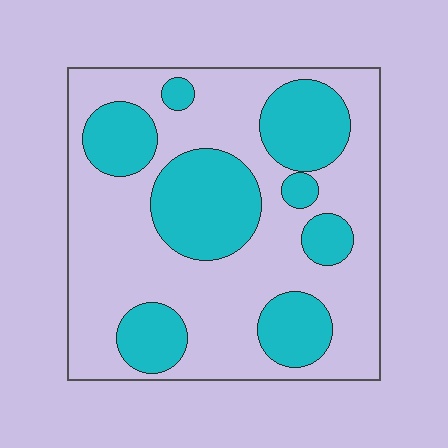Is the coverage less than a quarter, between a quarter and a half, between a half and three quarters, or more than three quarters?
Between a quarter and a half.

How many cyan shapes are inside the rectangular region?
8.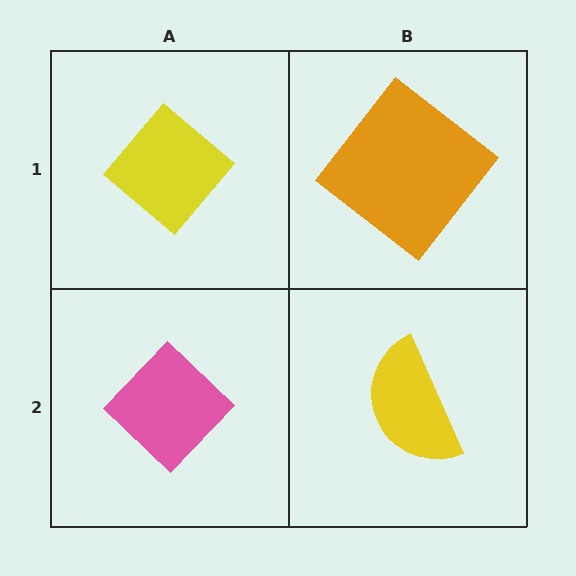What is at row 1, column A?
A yellow diamond.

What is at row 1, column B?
An orange diamond.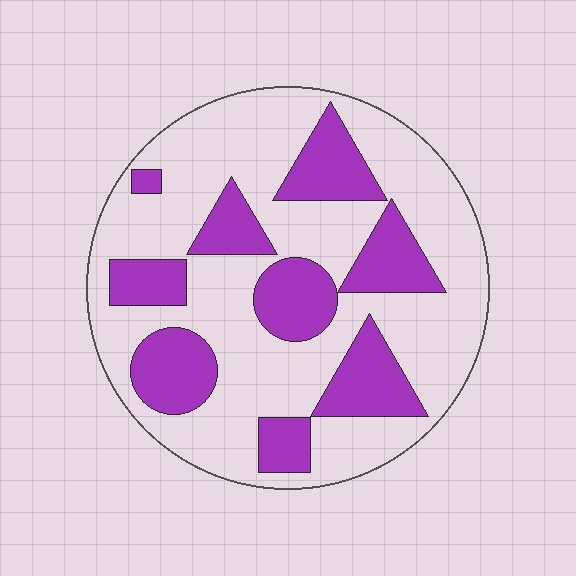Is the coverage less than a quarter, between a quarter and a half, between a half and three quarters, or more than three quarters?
Between a quarter and a half.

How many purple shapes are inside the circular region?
9.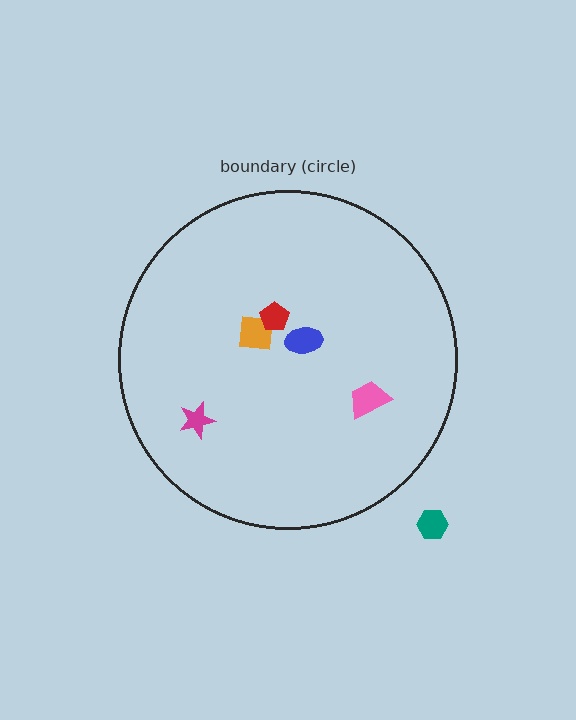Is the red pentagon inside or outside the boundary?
Inside.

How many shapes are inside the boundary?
5 inside, 1 outside.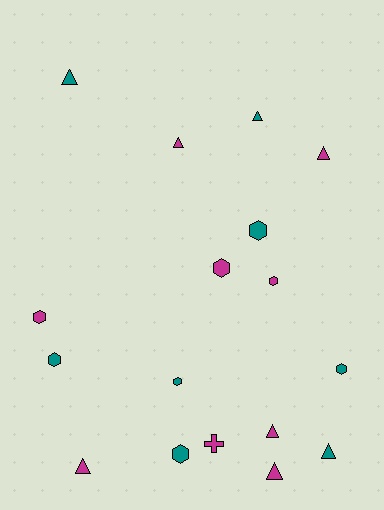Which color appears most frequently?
Magenta, with 9 objects.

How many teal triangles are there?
There are 3 teal triangles.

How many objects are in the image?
There are 17 objects.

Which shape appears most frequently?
Hexagon, with 8 objects.